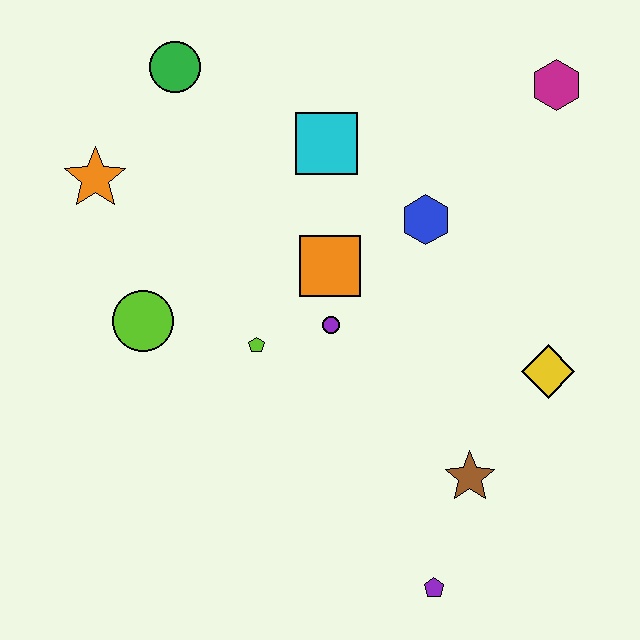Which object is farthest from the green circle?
The purple pentagon is farthest from the green circle.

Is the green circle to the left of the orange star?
No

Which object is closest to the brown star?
The purple pentagon is closest to the brown star.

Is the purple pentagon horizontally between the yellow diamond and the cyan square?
Yes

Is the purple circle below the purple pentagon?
No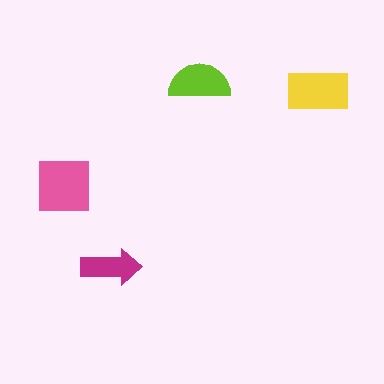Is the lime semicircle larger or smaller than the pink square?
Smaller.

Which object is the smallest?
The magenta arrow.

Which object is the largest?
The pink square.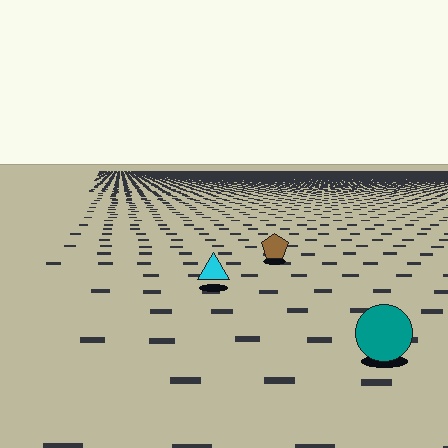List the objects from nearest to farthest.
From nearest to farthest: the teal circle, the cyan triangle, the brown pentagon.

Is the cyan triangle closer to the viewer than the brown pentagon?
Yes. The cyan triangle is closer — you can tell from the texture gradient: the ground texture is coarser near it.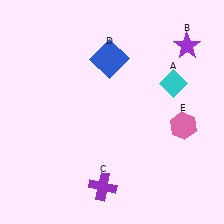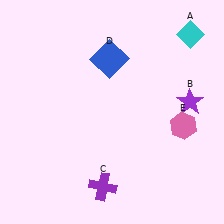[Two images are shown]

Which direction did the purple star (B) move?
The purple star (B) moved down.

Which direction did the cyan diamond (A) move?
The cyan diamond (A) moved up.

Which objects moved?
The objects that moved are: the cyan diamond (A), the purple star (B).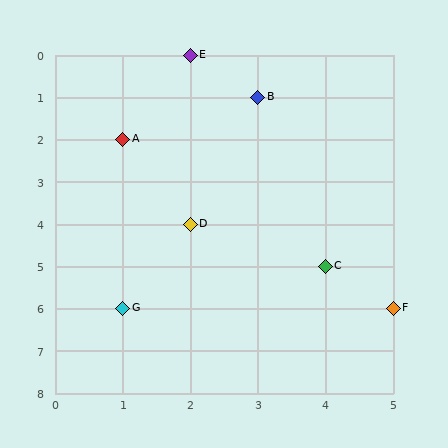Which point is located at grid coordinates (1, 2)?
Point A is at (1, 2).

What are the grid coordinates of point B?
Point B is at grid coordinates (3, 1).